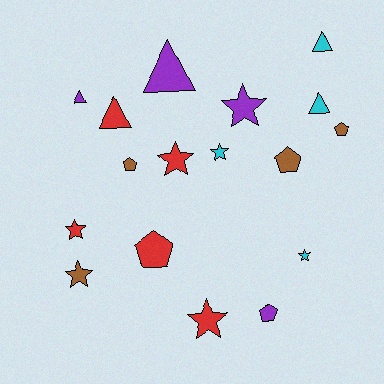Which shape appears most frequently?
Star, with 7 objects.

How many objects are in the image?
There are 17 objects.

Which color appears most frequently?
Red, with 5 objects.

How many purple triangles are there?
There are 2 purple triangles.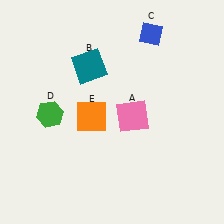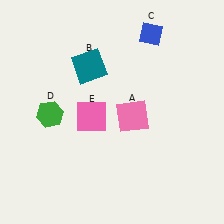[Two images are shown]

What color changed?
The square (E) changed from orange in Image 1 to pink in Image 2.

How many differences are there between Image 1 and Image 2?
There is 1 difference between the two images.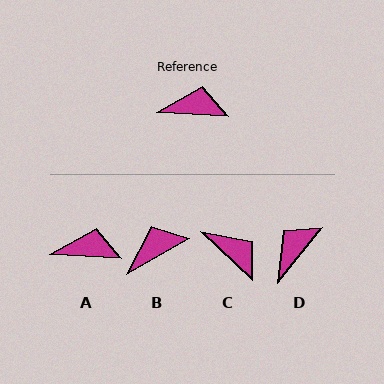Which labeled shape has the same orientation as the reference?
A.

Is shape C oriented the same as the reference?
No, it is off by about 41 degrees.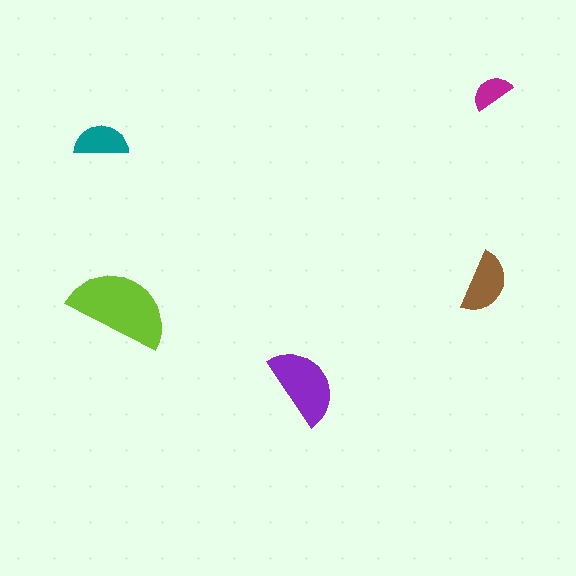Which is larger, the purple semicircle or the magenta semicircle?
The purple one.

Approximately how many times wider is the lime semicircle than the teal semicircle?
About 2 times wider.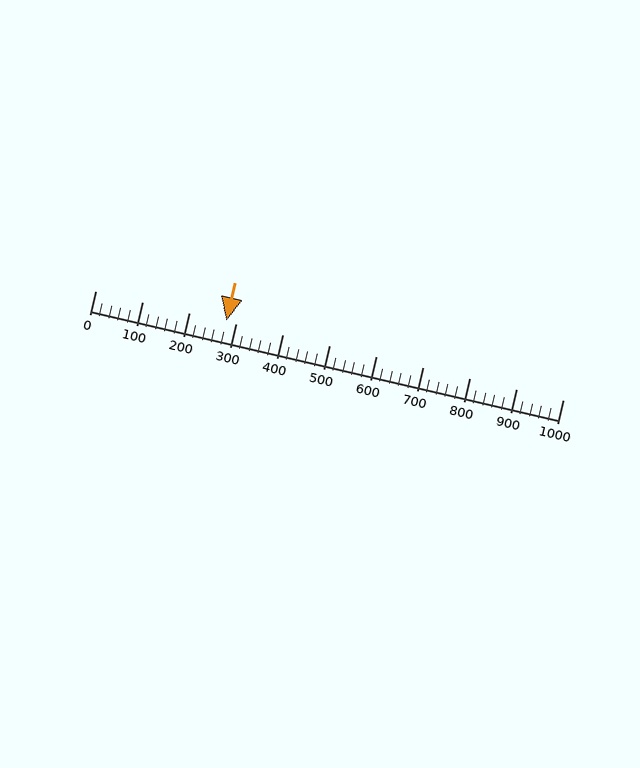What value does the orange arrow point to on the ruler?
The orange arrow points to approximately 280.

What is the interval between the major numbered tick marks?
The major tick marks are spaced 100 units apart.